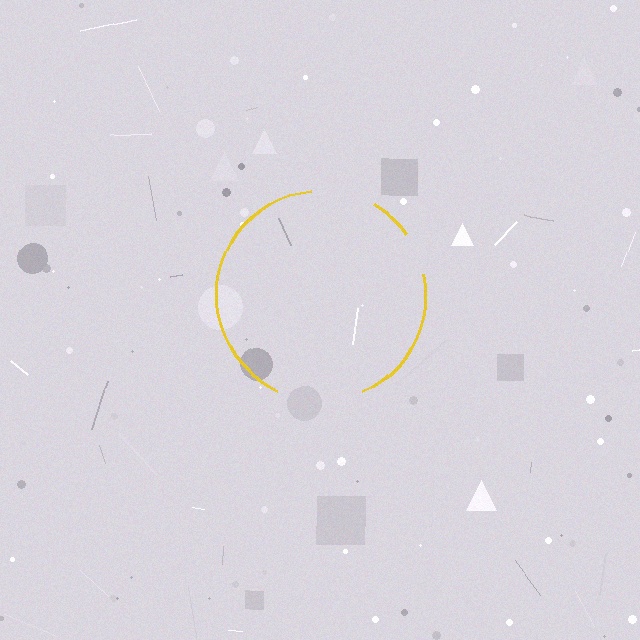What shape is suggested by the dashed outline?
The dashed outline suggests a circle.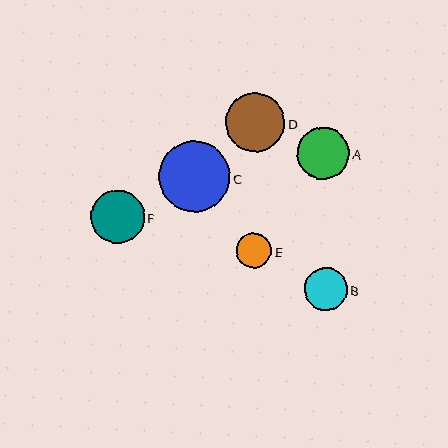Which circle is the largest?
Circle C is the largest with a size of approximately 71 pixels.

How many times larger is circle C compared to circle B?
Circle C is approximately 1.7 times the size of circle B.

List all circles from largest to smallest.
From largest to smallest: C, D, F, A, B, E.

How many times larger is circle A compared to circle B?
Circle A is approximately 1.2 times the size of circle B.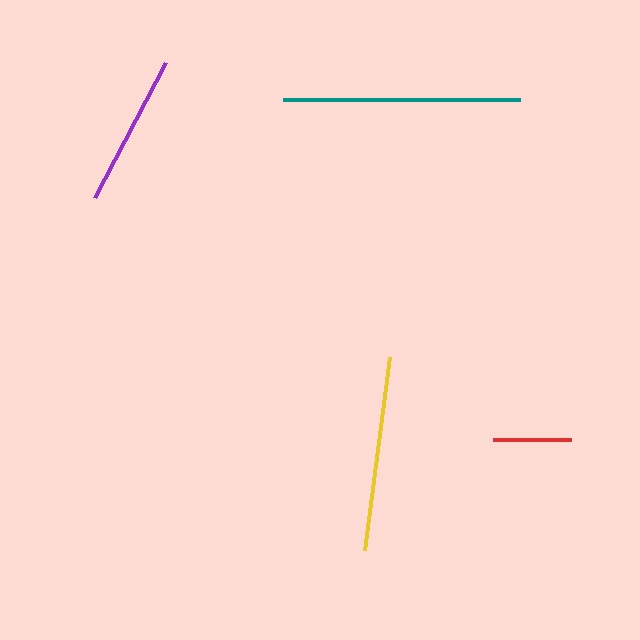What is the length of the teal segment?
The teal segment is approximately 238 pixels long.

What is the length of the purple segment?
The purple segment is approximately 153 pixels long.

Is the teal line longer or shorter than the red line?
The teal line is longer than the red line.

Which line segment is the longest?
The teal line is the longest at approximately 238 pixels.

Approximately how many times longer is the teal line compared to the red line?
The teal line is approximately 3.0 times the length of the red line.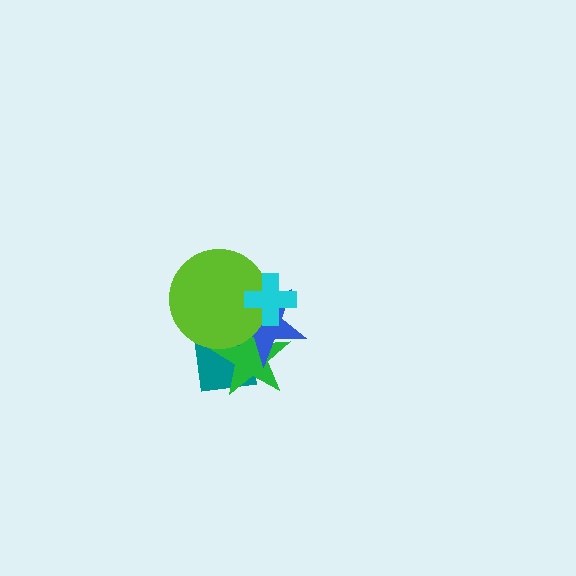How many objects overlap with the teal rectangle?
4 objects overlap with the teal rectangle.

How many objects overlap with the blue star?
4 objects overlap with the blue star.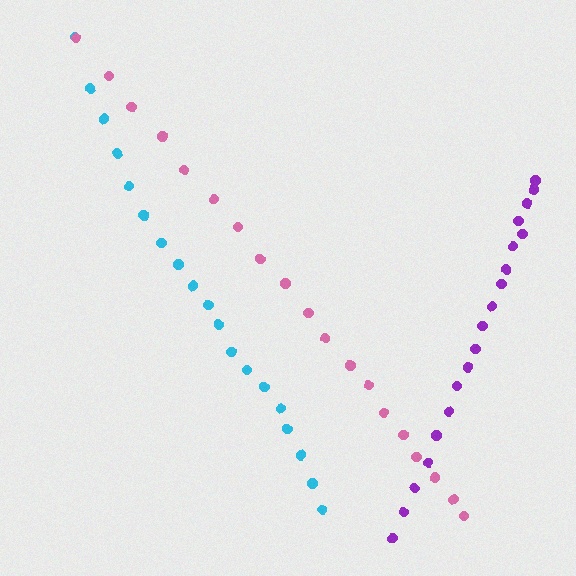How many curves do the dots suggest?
There are 3 distinct paths.